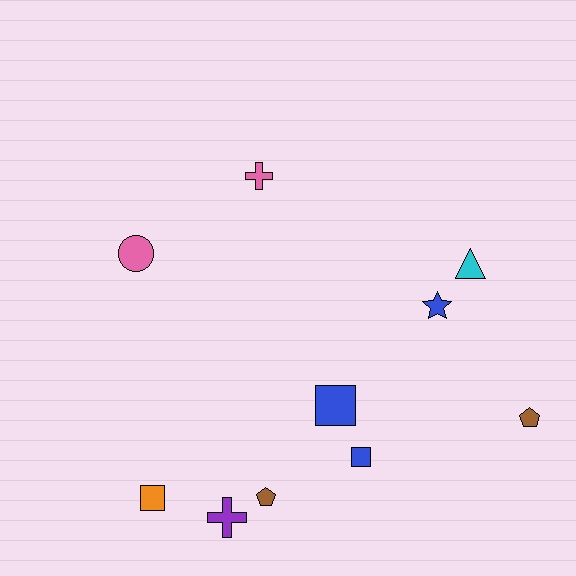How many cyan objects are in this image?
There is 1 cyan object.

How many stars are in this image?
There is 1 star.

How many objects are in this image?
There are 10 objects.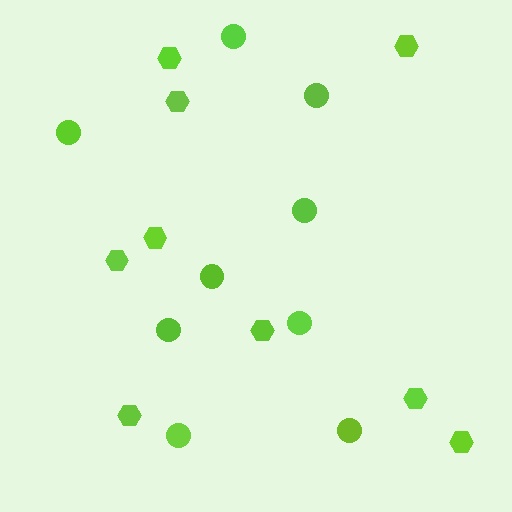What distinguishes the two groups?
There are 2 groups: one group of hexagons (9) and one group of circles (9).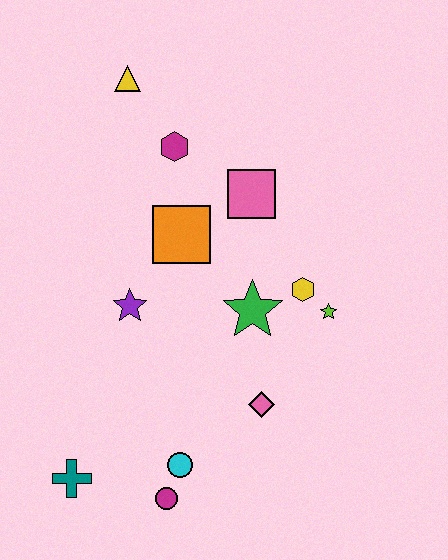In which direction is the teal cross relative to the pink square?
The teal cross is below the pink square.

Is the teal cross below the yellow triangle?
Yes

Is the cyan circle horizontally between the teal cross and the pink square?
Yes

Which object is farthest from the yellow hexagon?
The teal cross is farthest from the yellow hexagon.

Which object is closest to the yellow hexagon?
The lime star is closest to the yellow hexagon.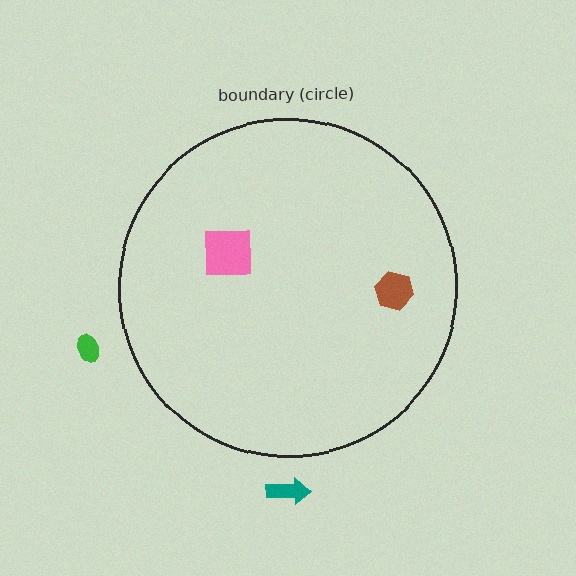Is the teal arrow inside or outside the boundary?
Outside.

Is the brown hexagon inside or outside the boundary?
Inside.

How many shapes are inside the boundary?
2 inside, 2 outside.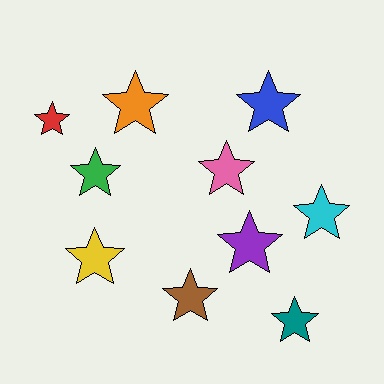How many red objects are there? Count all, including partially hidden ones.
There is 1 red object.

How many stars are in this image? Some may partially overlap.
There are 10 stars.